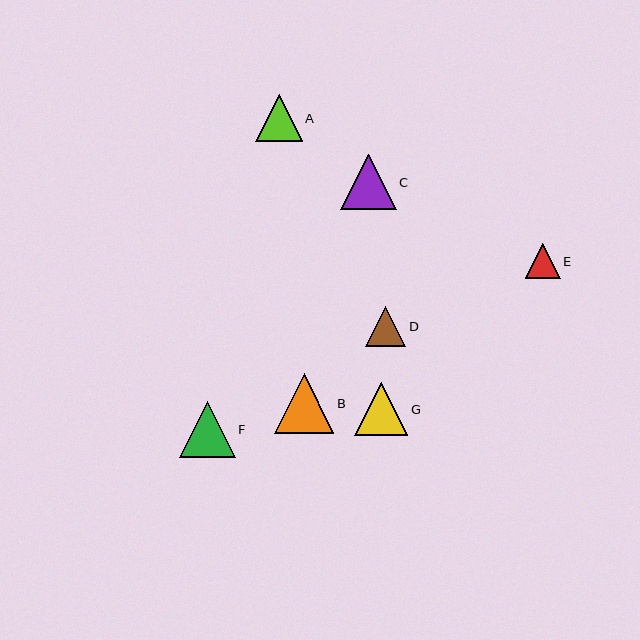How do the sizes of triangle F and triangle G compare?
Triangle F and triangle G are approximately the same size.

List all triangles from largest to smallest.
From largest to smallest: B, F, C, G, A, D, E.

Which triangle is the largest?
Triangle B is the largest with a size of approximately 60 pixels.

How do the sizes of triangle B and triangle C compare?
Triangle B and triangle C are approximately the same size.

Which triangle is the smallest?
Triangle E is the smallest with a size of approximately 35 pixels.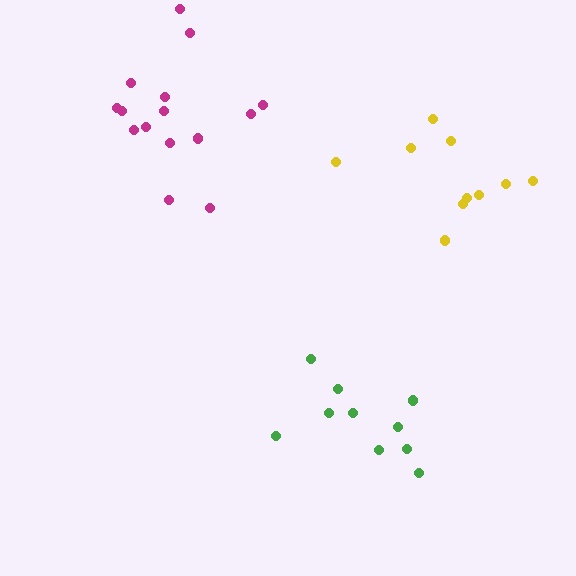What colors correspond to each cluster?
The clusters are colored: magenta, yellow, green.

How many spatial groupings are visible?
There are 3 spatial groupings.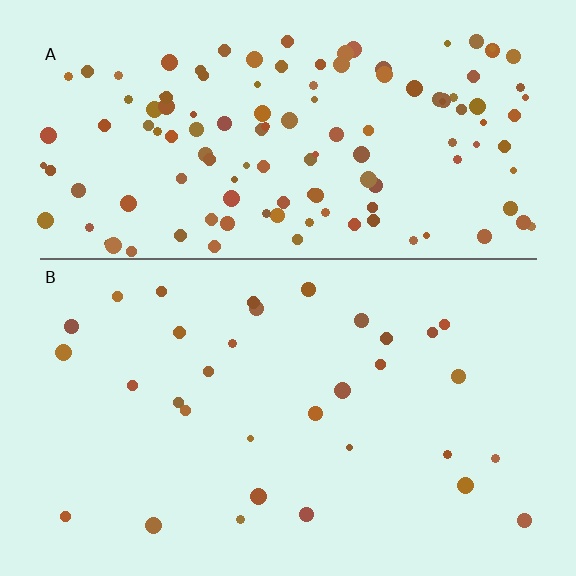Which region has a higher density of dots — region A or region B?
A (the top).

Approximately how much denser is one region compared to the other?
Approximately 4.1× — region A over region B.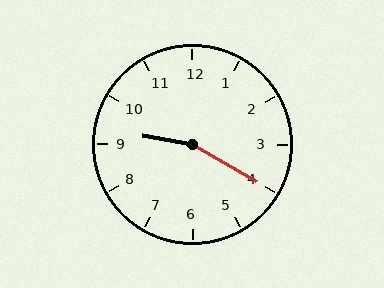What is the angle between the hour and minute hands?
Approximately 160 degrees.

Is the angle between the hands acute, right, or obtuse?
It is obtuse.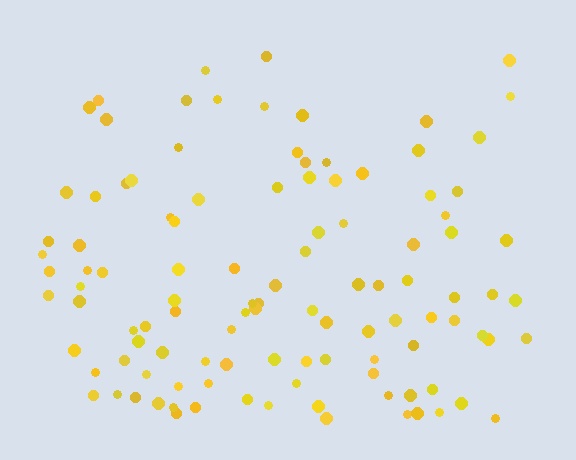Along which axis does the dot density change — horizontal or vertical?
Vertical.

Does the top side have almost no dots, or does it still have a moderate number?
Still a moderate number, just noticeably fewer than the bottom.